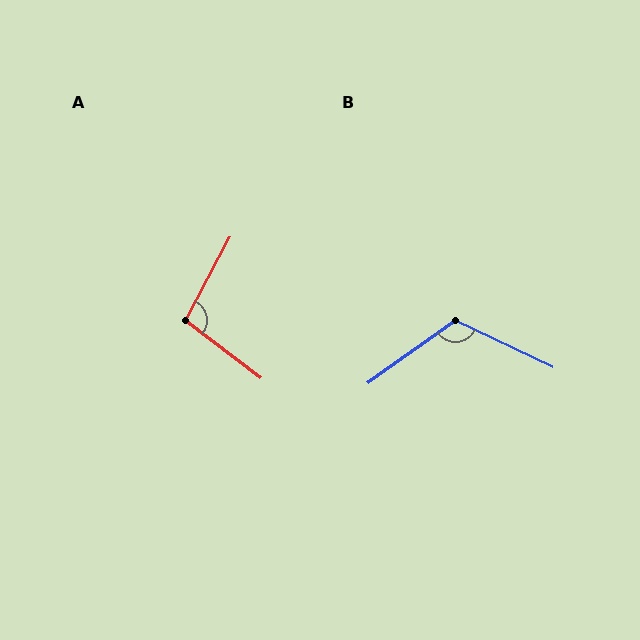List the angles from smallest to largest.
A (99°), B (119°).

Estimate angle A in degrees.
Approximately 99 degrees.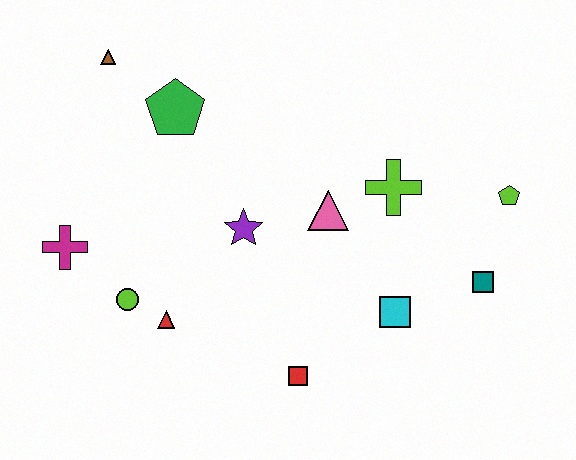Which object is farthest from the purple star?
The lime pentagon is farthest from the purple star.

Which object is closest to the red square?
The cyan square is closest to the red square.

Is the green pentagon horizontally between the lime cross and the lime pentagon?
No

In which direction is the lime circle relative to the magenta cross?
The lime circle is to the right of the magenta cross.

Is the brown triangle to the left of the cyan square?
Yes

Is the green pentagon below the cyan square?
No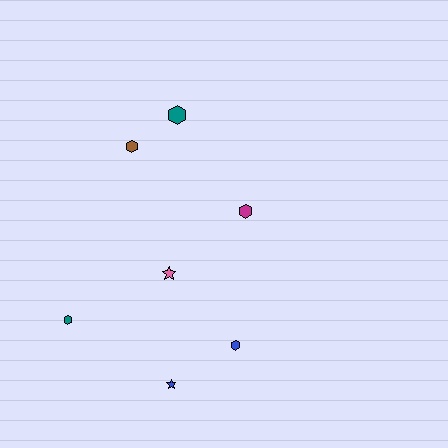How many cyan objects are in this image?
There are no cyan objects.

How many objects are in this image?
There are 7 objects.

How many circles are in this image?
There are no circles.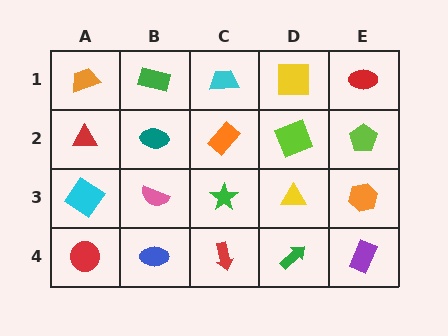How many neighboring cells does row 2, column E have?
3.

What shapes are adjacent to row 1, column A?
A red triangle (row 2, column A), a green rectangle (row 1, column B).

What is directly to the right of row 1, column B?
A cyan trapezoid.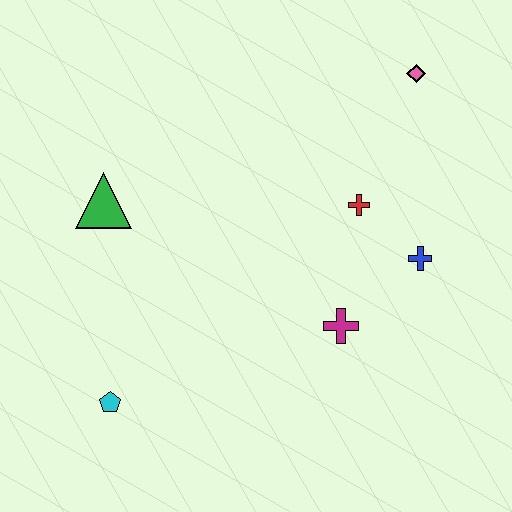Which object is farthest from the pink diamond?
The cyan pentagon is farthest from the pink diamond.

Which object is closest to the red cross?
The blue cross is closest to the red cross.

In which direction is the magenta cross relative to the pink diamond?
The magenta cross is below the pink diamond.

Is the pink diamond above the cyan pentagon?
Yes